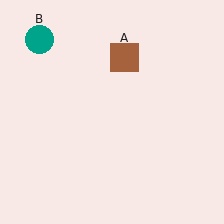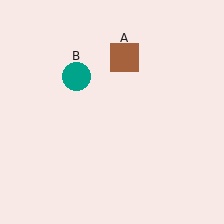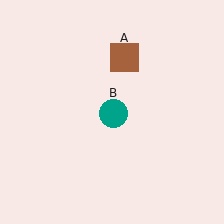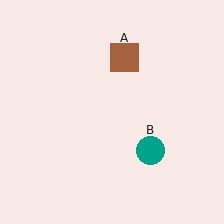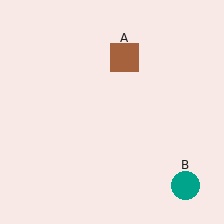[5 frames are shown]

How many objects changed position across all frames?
1 object changed position: teal circle (object B).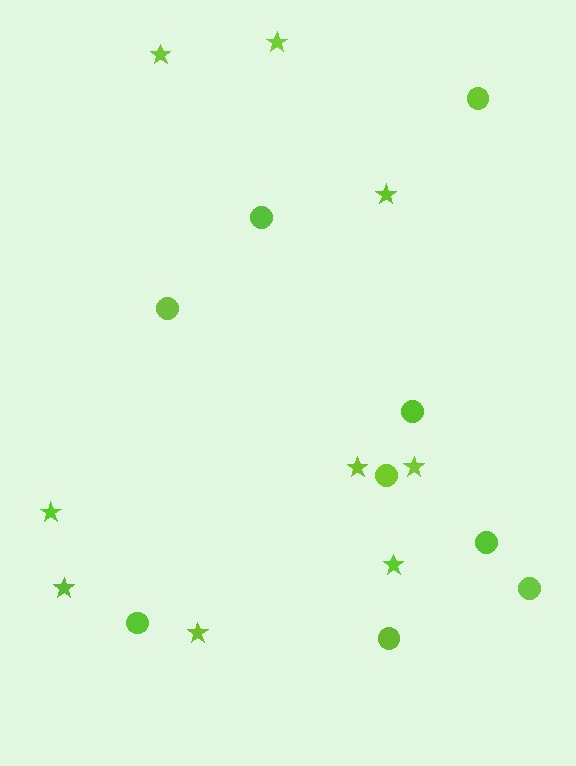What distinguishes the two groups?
There are 2 groups: one group of stars (9) and one group of circles (9).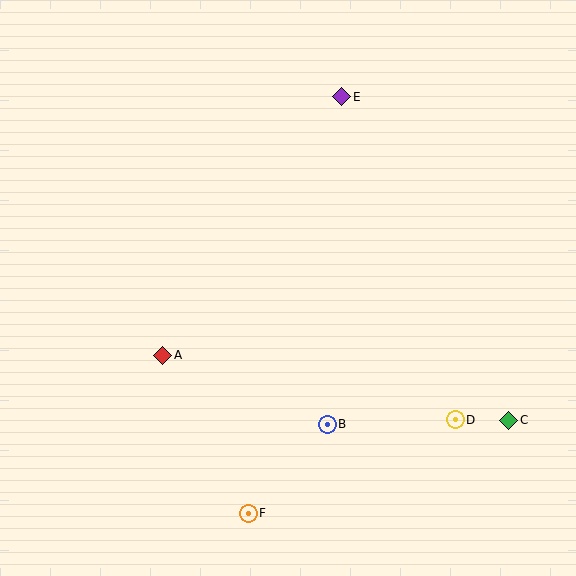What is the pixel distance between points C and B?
The distance between C and B is 181 pixels.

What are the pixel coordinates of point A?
Point A is at (163, 355).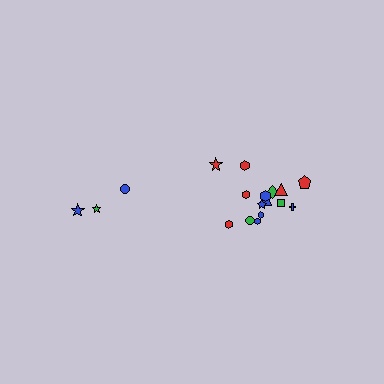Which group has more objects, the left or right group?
The right group.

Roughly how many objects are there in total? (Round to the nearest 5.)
Roughly 20 objects in total.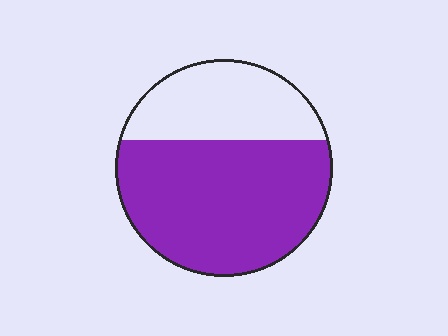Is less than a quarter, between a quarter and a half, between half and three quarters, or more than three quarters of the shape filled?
Between half and three quarters.